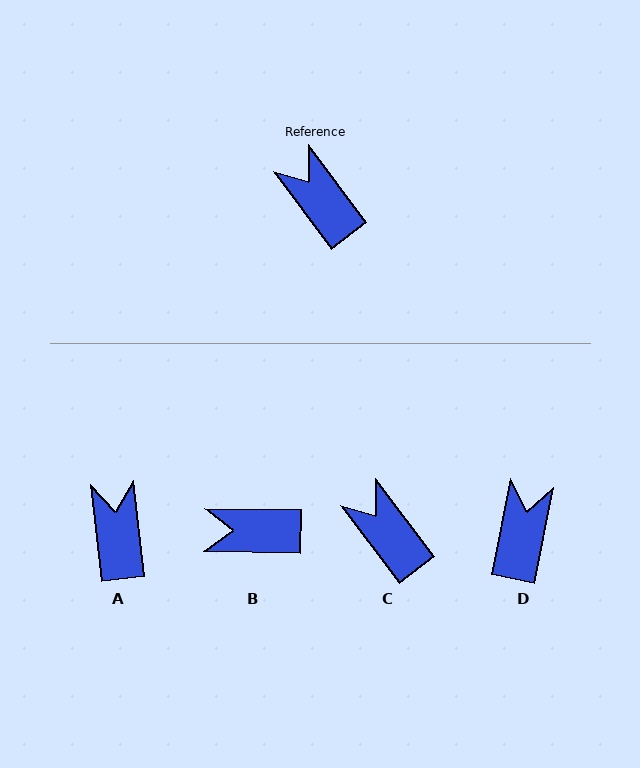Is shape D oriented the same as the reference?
No, it is off by about 48 degrees.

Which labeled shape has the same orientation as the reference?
C.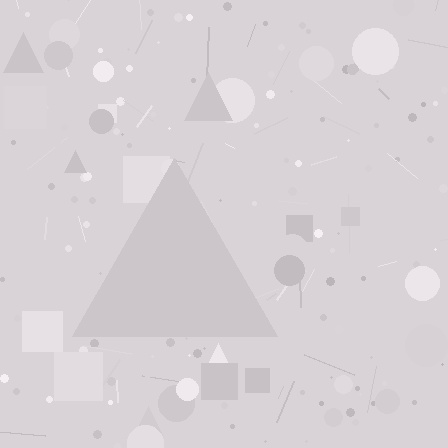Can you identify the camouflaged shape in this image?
The camouflaged shape is a triangle.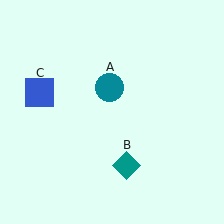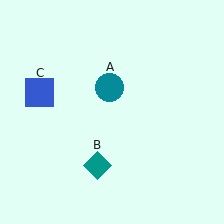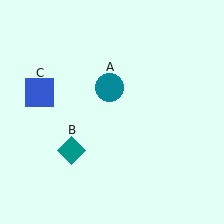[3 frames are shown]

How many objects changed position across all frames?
1 object changed position: teal diamond (object B).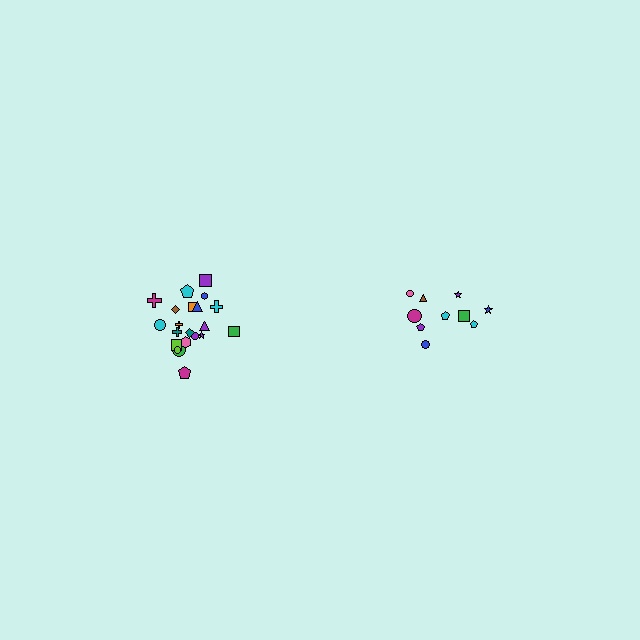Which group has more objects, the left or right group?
The left group.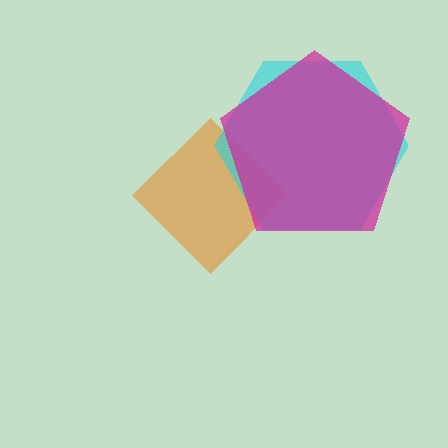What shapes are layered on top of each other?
The layered shapes are: an orange diamond, a cyan hexagon, a magenta pentagon.